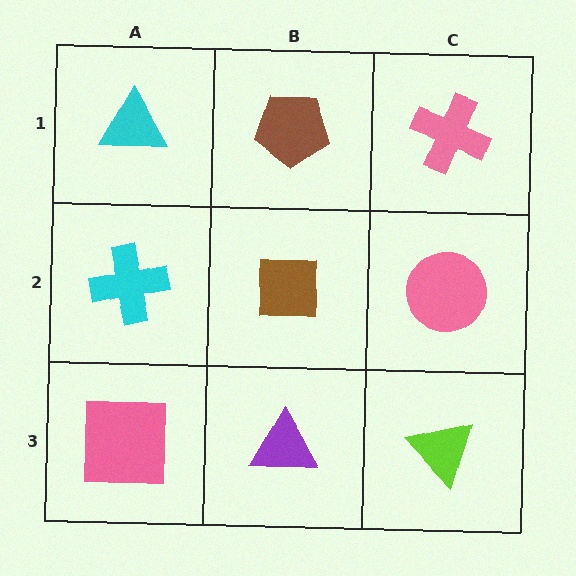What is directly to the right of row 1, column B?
A pink cross.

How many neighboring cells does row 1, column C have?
2.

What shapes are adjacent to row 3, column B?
A brown square (row 2, column B), a pink square (row 3, column A), a lime triangle (row 3, column C).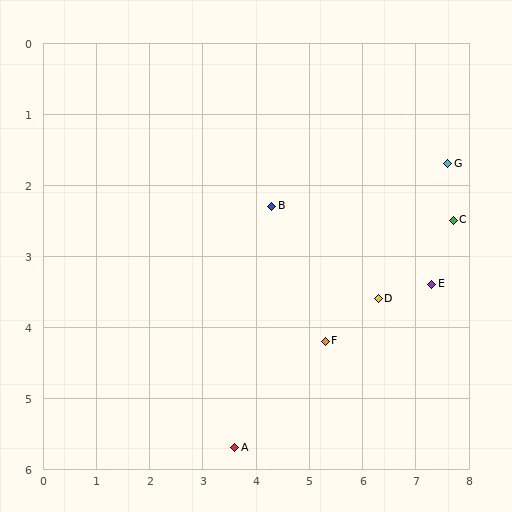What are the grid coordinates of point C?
Point C is at approximately (7.7, 2.5).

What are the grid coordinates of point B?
Point B is at approximately (4.3, 2.3).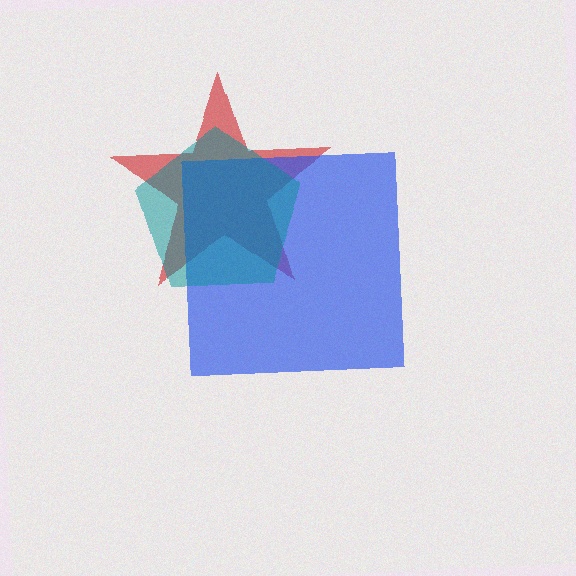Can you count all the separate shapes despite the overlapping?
Yes, there are 3 separate shapes.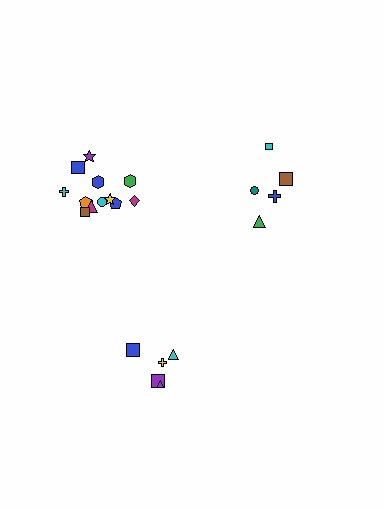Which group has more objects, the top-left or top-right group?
The top-left group.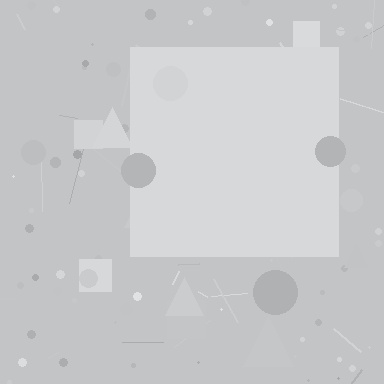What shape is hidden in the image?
A square is hidden in the image.